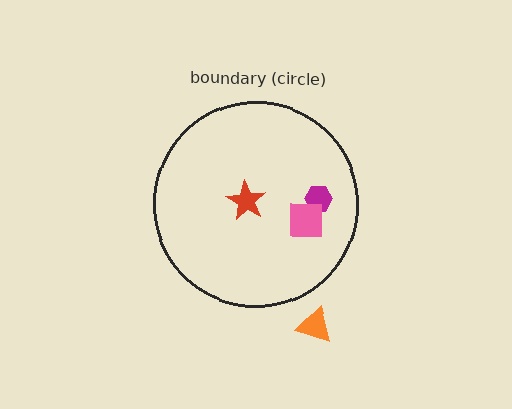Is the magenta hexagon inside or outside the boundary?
Inside.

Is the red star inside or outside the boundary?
Inside.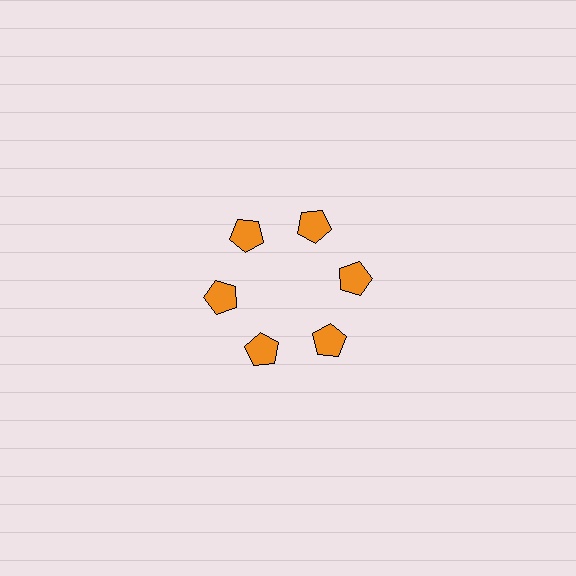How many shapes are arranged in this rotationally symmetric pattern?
There are 6 shapes, arranged in 6 groups of 1.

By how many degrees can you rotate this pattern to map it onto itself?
The pattern maps onto itself every 60 degrees of rotation.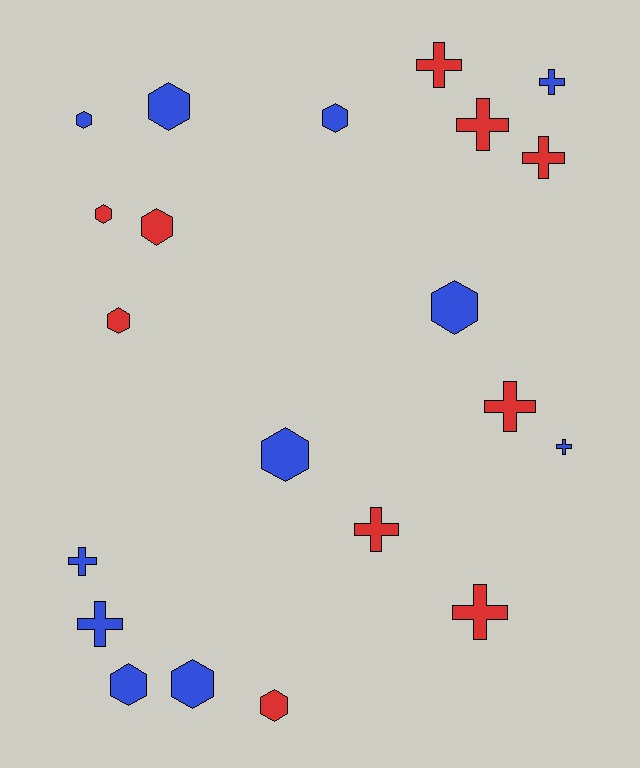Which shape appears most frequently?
Hexagon, with 11 objects.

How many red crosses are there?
There are 6 red crosses.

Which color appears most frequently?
Blue, with 11 objects.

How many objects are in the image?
There are 21 objects.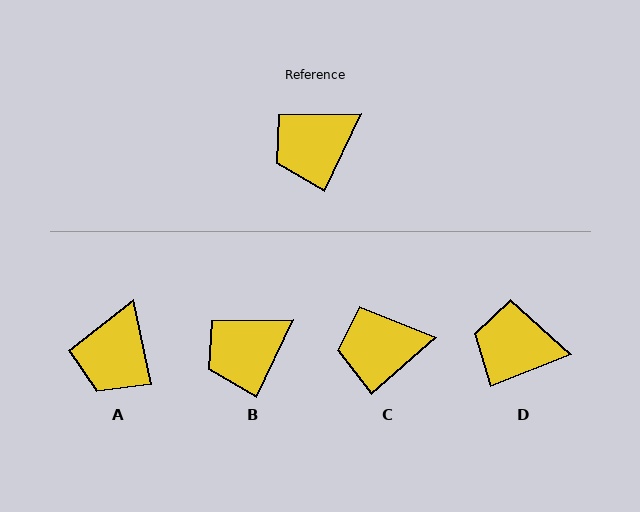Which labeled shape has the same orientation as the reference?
B.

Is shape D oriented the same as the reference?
No, it is off by about 43 degrees.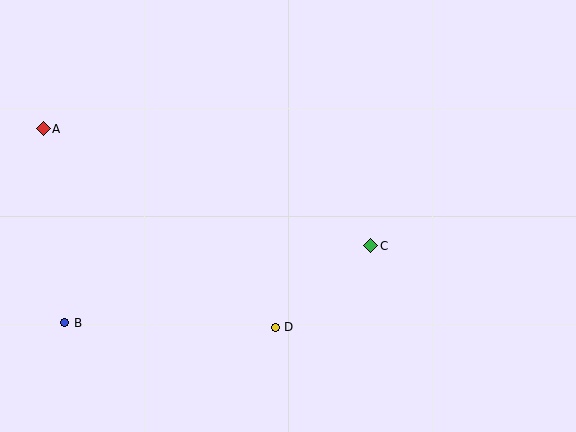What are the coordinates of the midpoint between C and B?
The midpoint between C and B is at (218, 284).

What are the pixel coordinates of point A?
Point A is at (43, 129).